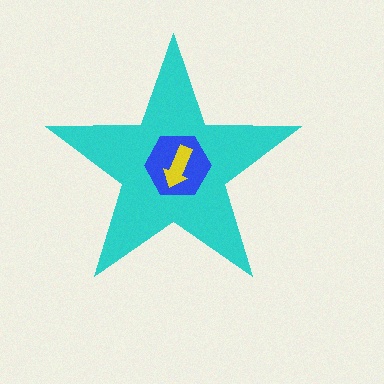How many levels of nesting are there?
3.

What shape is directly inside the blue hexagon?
The yellow arrow.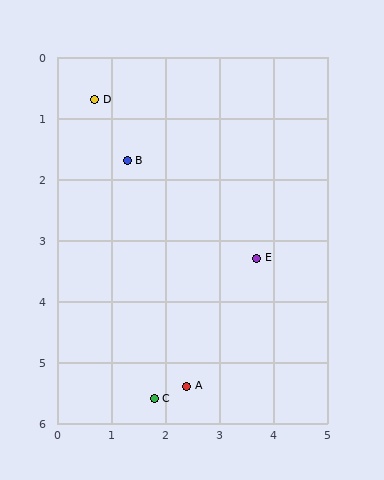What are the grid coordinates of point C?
Point C is at approximately (1.8, 5.6).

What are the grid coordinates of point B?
Point B is at approximately (1.3, 1.7).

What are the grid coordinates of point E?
Point E is at approximately (3.7, 3.3).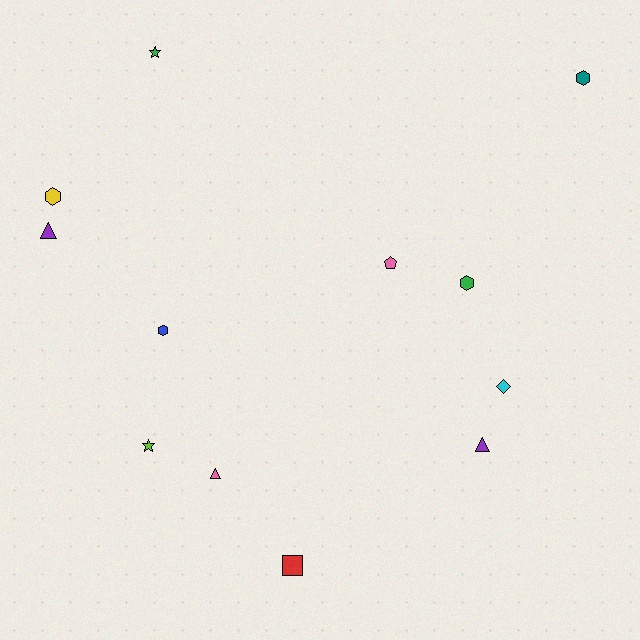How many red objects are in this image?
There is 1 red object.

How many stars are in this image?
There are 2 stars.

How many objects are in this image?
There are 12 objects.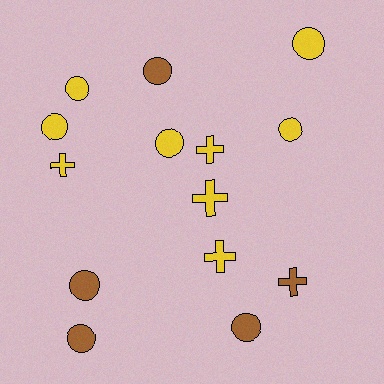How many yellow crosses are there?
There are 4 yellow crosses.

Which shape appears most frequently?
Circle, with 9 objects.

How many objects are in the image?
There are 14 objects.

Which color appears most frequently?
Yellow, with 9 objects.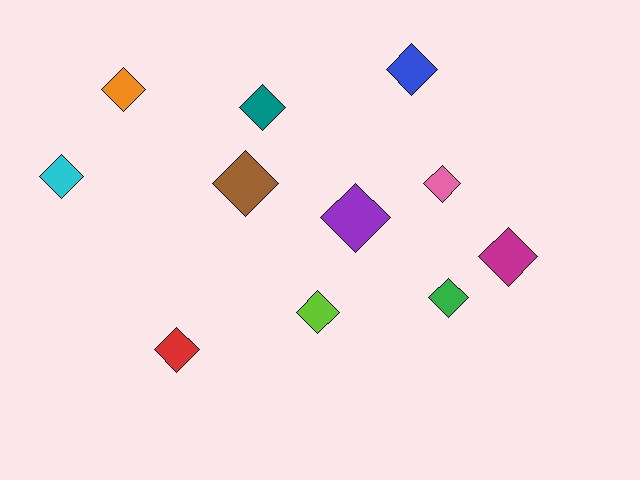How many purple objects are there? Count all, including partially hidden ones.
There is 1 purple object.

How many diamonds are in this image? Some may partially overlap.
There are 11 diamonds.